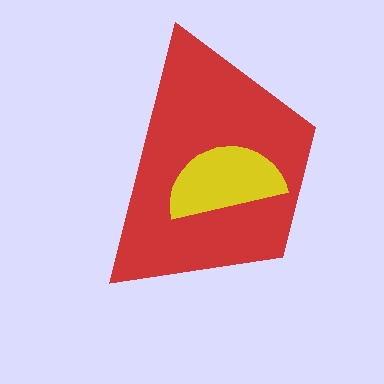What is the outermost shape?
The red trapezoid.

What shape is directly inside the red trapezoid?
The yellow semicircle.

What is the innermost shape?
The yellow semicircle.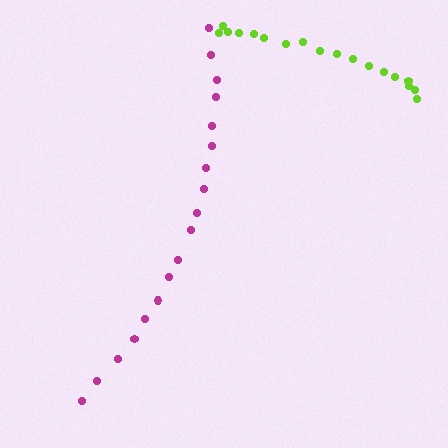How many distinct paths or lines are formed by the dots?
There are 2 distinct paths.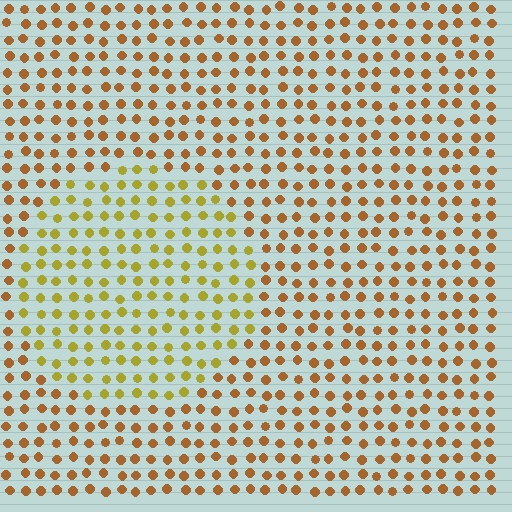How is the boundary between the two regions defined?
The boundary is defined purely by a slight shift in hue (about 31 degrees). Spacing, size, and orientation are identical on both sides.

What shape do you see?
I see a circle.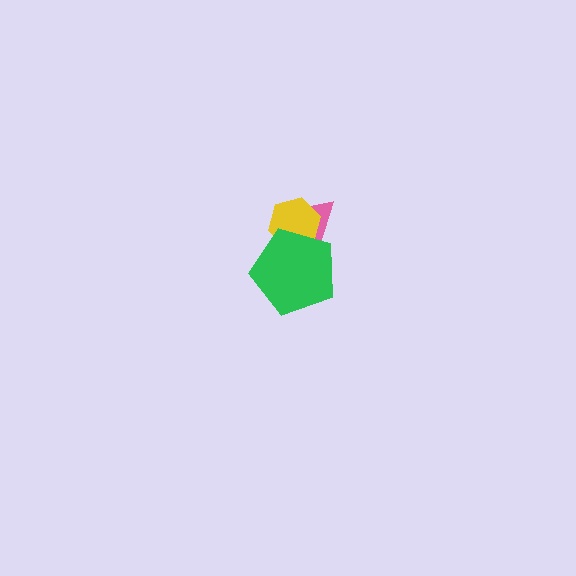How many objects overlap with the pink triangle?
2 objects overlap with the pink triangle.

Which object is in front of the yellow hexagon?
The green pentagon is in front of the yellow hexagon.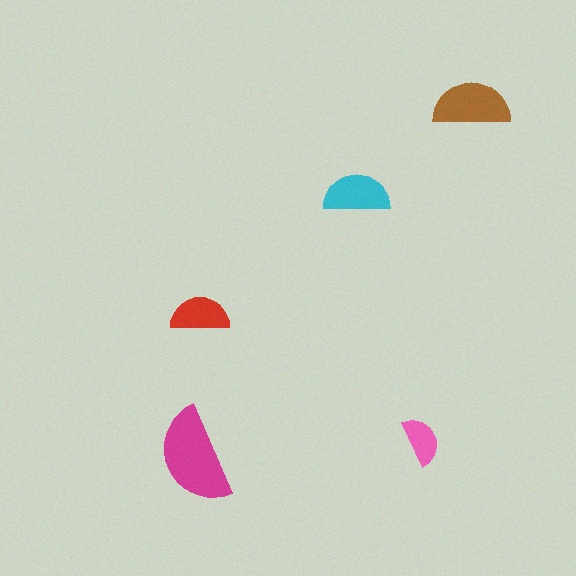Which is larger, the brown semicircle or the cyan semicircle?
The brown one.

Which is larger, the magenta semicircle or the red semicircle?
The magenta one.